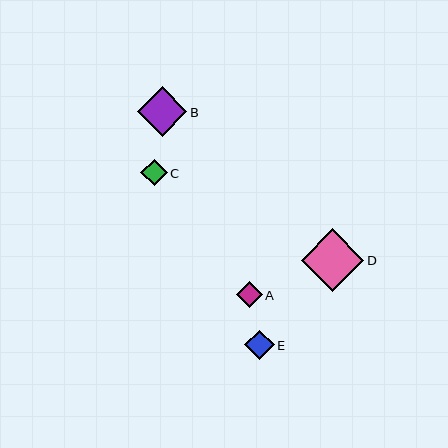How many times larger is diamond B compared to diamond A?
Diamond B is approximately 2.0 times the size of diamond A.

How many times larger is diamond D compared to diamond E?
Diamond D is approximately 2.1 times the size of diamond E.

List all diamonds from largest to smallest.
From largest to smallest: D, B, E, C, A.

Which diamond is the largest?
Diamond D is the largest with a size of approximately 63 pixels.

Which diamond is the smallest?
Diamond A is the smallest with a size of approximately 25 pixels.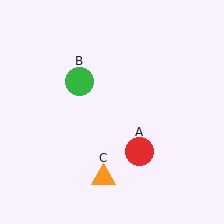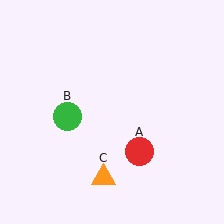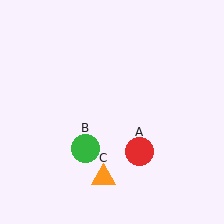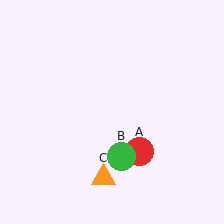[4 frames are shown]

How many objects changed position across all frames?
1 object changed position: green circle (object B).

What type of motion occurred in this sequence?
The green circle (object B) rotated counterclockwise around the center of the scene.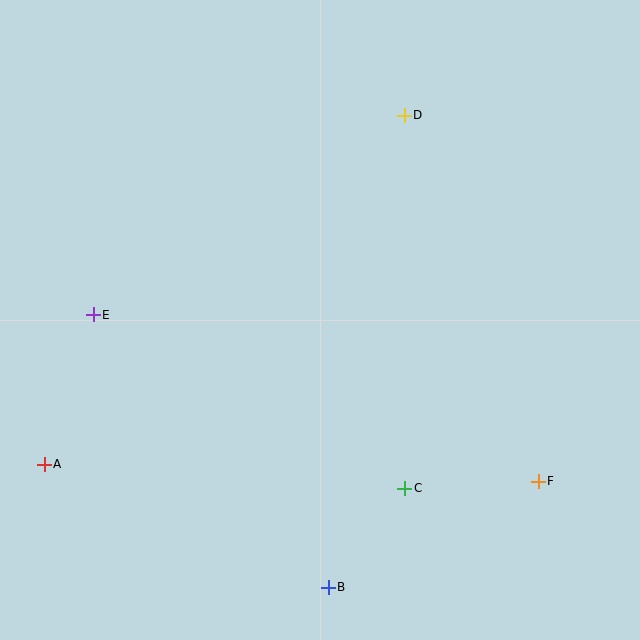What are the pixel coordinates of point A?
Point A is at (44, 464).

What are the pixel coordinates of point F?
Point F is at (538, 481).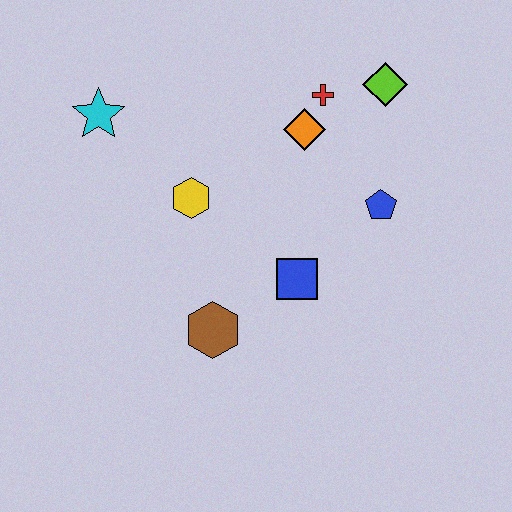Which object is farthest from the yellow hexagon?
The lime diamond is farthest from the yellow hexagon.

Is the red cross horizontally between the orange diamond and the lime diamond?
Yes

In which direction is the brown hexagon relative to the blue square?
The brown hexagon is to the left of the blue square.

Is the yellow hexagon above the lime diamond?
No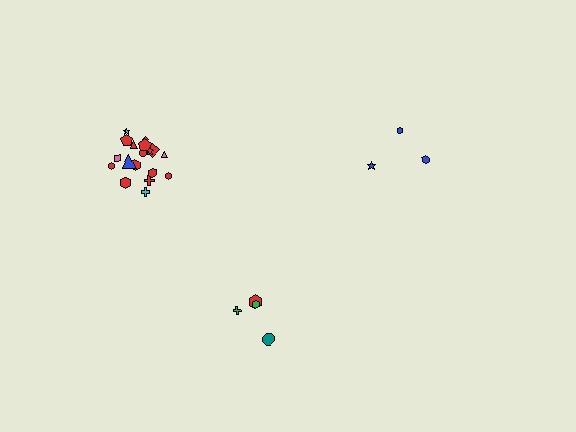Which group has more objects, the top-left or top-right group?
The top-left group.